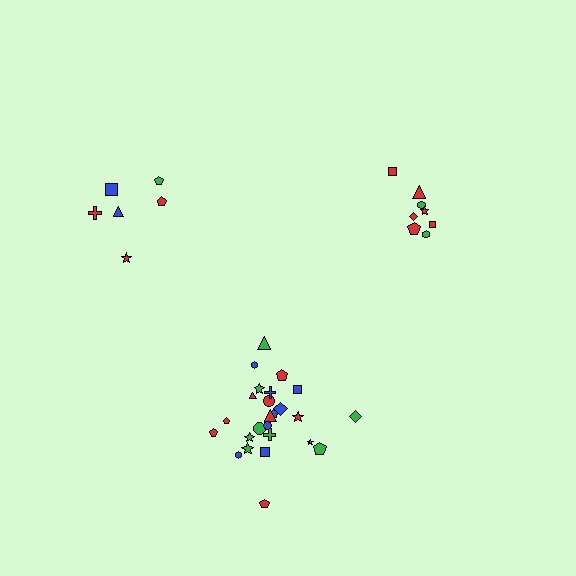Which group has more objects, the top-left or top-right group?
The top-right group.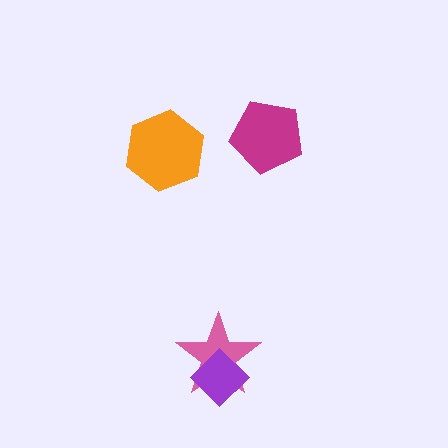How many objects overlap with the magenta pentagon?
0 objects overlap with the magenta pentagon.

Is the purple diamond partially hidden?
No, no other shape covers it.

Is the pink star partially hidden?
Yes, it is partially covered by another shape.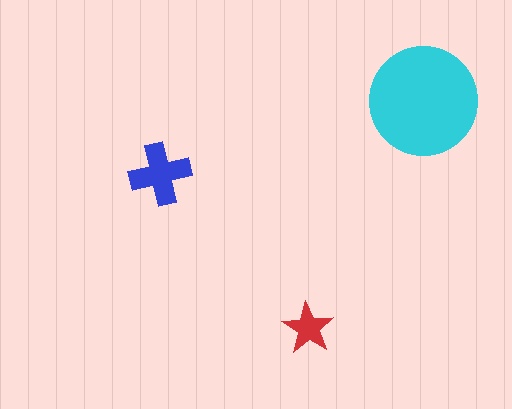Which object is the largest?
The cyan circle.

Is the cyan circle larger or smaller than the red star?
Larger.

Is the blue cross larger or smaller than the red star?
Larger.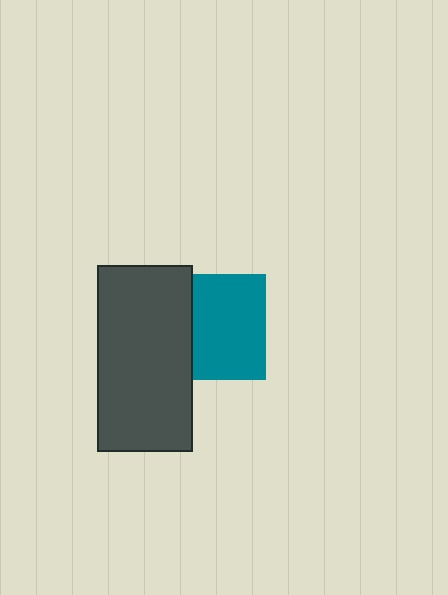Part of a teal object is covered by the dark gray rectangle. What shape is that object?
It is a square.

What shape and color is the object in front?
The object in front is a dark gray rectangle.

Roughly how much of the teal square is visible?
Most of it is visible (roughly 69%).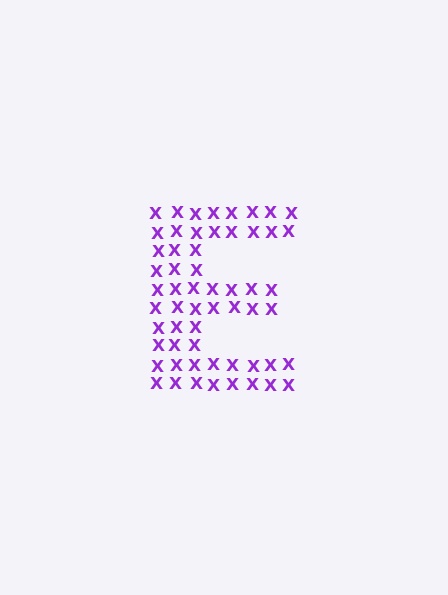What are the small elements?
The small elements are letter X's.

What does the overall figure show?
The overall figure shows the letter E.